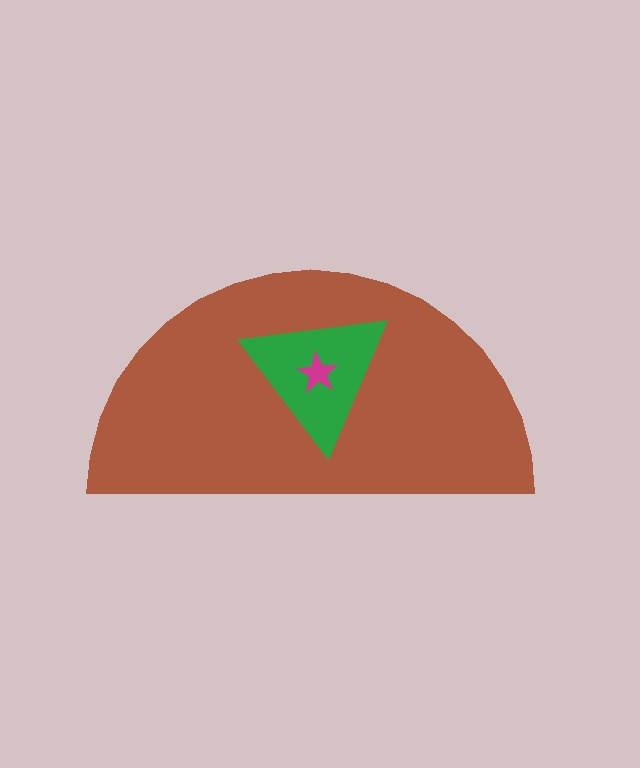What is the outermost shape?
The brown semicircle.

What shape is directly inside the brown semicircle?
The green triangle.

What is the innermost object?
The magenta star.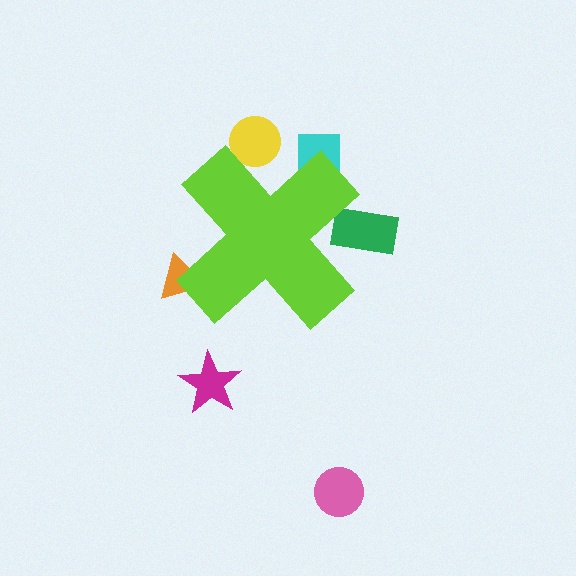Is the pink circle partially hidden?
No, the pink circle is fully visible.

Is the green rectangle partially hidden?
Yes, the green rectangle is partially hidden behind the lime cross.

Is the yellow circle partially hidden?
Yes, the yellow circle is partially hidden behind the lime cross.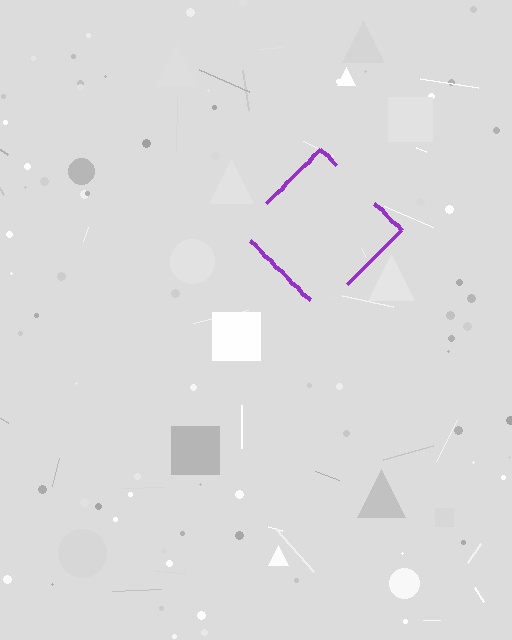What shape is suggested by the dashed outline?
The dashed outline suggests a diamond.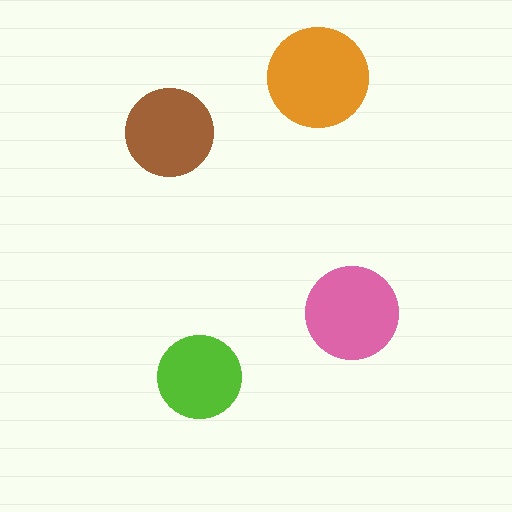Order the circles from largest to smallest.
the orange one, the pink one, the brown one, the lime one.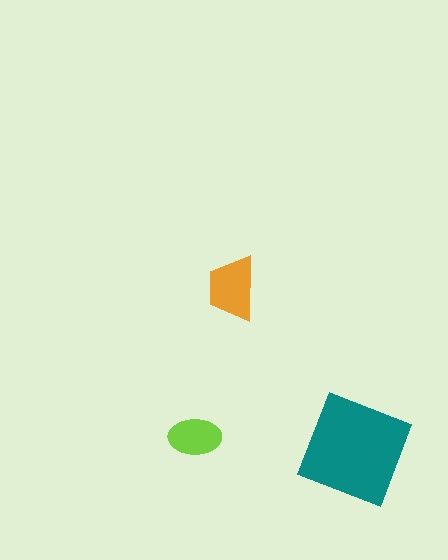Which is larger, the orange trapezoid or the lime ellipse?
The orange trapezoid.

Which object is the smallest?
The lime ellipse.